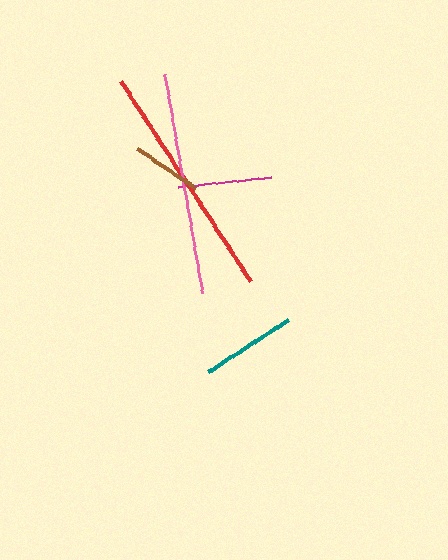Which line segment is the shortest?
The brown line is the shortest at approximately 71 pixels.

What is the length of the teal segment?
The teal segment is approximately 96 pixels long.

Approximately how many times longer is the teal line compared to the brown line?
The teal line is approximately 1.4 times the length of the brown line.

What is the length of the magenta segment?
The magenta segment is approximately 93 pixels long.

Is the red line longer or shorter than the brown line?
The red line is longer than the brown line.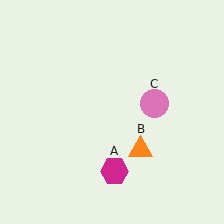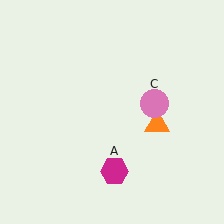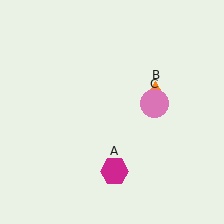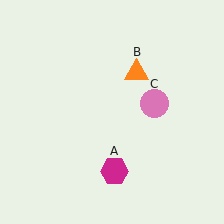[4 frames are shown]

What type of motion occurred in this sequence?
The orange triangle (object B) rotated counterclockwise around the center of the scene.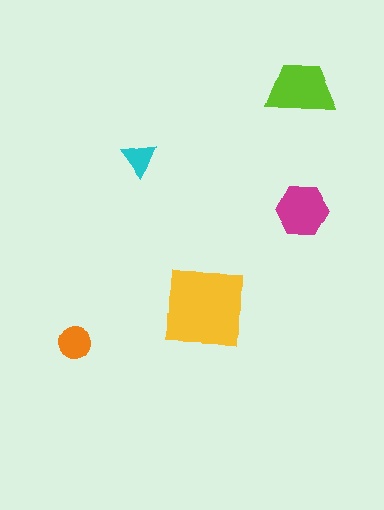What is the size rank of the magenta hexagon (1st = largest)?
3rd.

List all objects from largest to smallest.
The yellow square, the lime trapezoid, the magenta hexagon, the orange circle, the cyan triangle.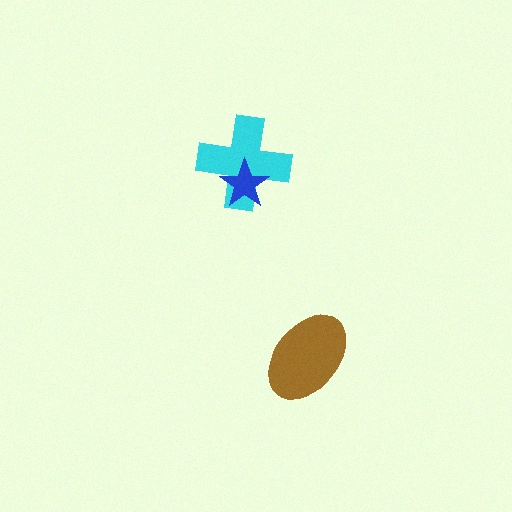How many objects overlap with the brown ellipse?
0 objects overlap with the brown ellipse.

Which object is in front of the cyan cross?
The blue star is in front of the cyan cross.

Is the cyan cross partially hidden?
Yes, it is partially covered by another shape.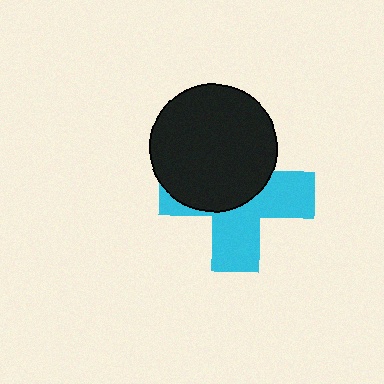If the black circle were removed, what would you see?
You would see the complete cyan cross.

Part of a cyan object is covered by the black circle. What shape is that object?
It is a cross.